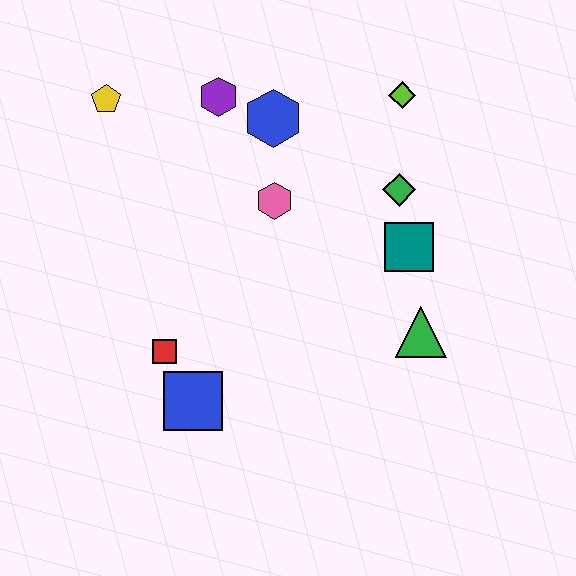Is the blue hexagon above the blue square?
Yes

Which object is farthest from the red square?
The lime diamond is farthest from the red square.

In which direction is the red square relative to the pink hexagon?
The red square is below the pink hexagon.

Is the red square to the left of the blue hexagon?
Yes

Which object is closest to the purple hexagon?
The blue hexagon is closest to the purple hexagon.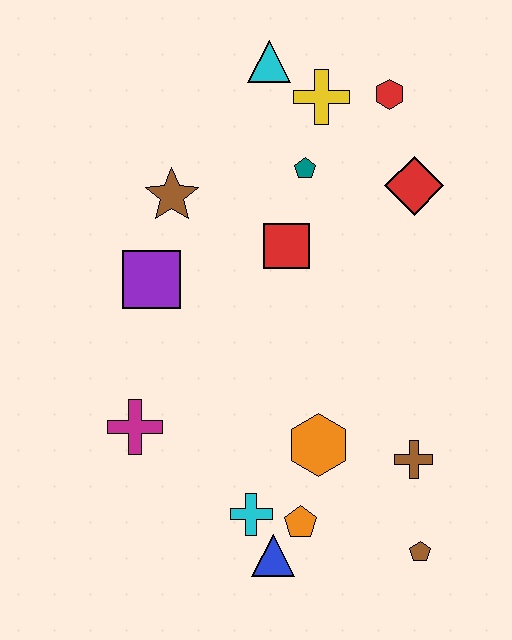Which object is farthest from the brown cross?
The cyan triangle is farthest from the brown cross.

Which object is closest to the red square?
The teal pentagon is closest to the red square.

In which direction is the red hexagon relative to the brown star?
The red hexagon is to the right of the brown star.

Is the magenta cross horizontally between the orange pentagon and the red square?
No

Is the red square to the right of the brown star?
Yes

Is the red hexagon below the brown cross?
No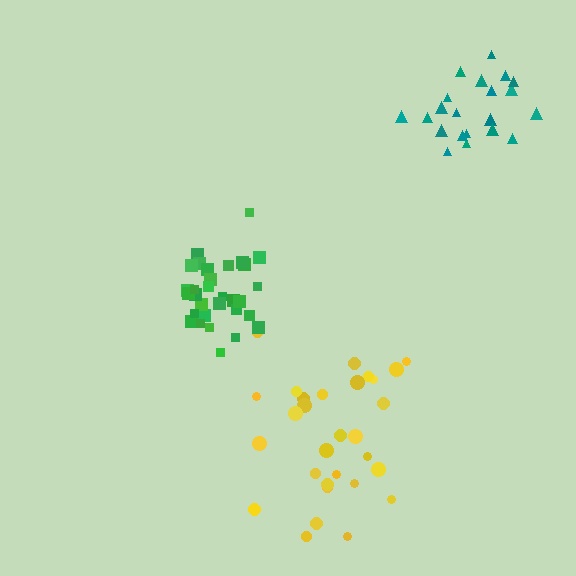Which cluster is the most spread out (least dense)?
Yellow.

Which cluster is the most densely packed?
Green.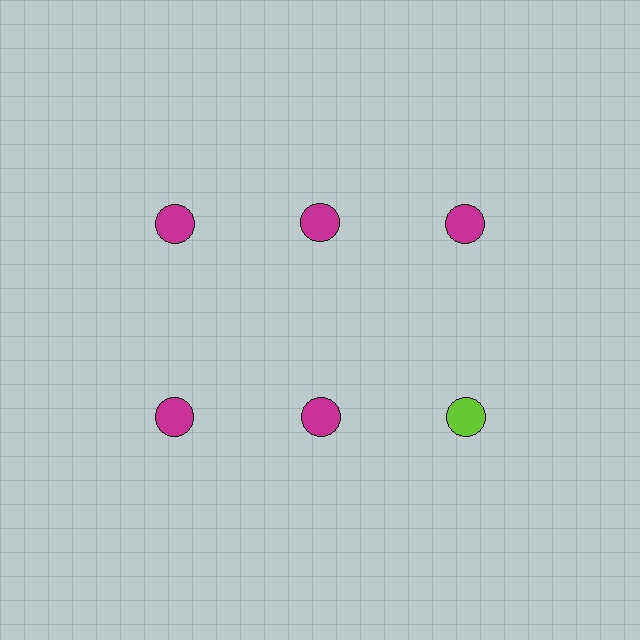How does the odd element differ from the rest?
It has a different color: lime instead of magenta.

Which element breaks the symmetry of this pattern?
The lime circle in the second row, center column breaks the symmetry. All other shapes are magenta circles.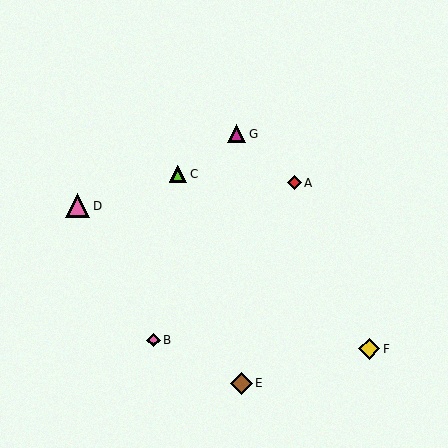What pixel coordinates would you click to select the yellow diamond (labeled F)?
Click at (369, 349) to select the yellow diamond F.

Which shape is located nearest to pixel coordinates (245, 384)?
The brown diamond (labeled E) at (241, 383) is nearest to that location.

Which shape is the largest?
The pink triangle (labeled D) is the largest.